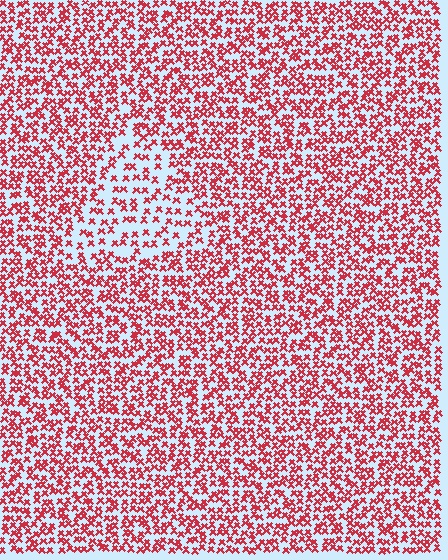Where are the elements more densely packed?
The elements are more densely packed outside the triangle boundary.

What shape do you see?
I see a triangle.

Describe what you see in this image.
The image contains small red elements arranged at two different densities. A triangle-shaped region is visible where the elements are less densely packed than the surrounding area.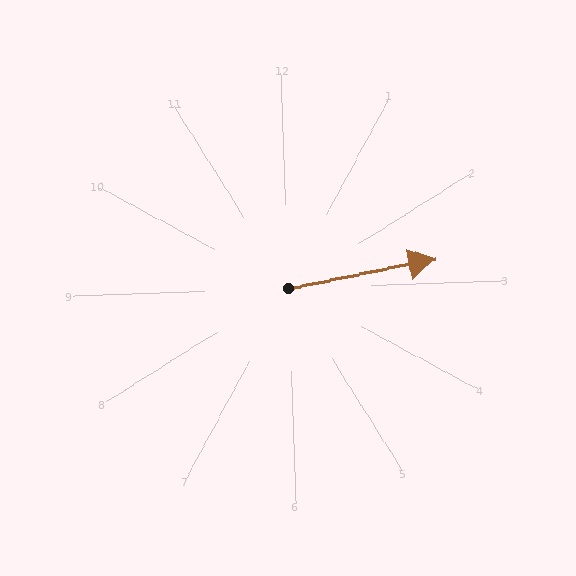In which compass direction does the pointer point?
East.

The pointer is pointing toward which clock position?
Roughly 3 o'clock.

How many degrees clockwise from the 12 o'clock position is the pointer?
Approximately 81 degrees.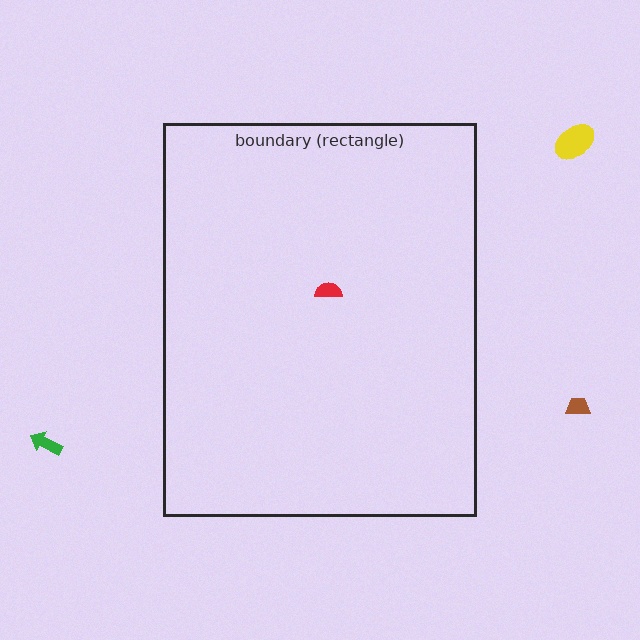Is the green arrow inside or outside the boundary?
Outside.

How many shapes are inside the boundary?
1 inside, 3 outside.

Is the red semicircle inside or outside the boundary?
Inside.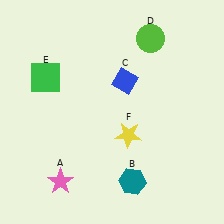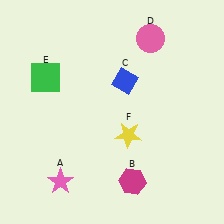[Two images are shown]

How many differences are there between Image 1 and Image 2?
There are 2 differences between the two images.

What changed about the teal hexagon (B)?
In Image 1, B is teal. In Image 2, it changed to magenta.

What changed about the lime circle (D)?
In Image 1, D is lime. In Image 2, it changed to pink.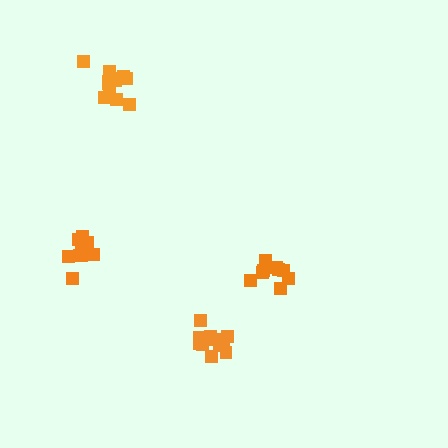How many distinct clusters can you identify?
There are 4 distinct clusters.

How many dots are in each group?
Group 1: 12 dots, Group 2: 9 dots, Group 3: 10 dots, Group 4: 11 dots (42 total).